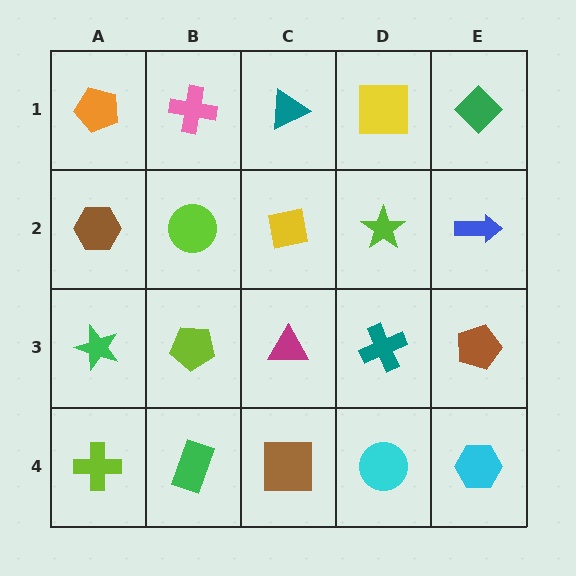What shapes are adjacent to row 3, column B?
A lime circle (row 2, column B), a green rectangle (row 4, column B), a green star (row 3, column A), a magenta triangle (row 3, column C).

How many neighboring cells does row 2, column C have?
4.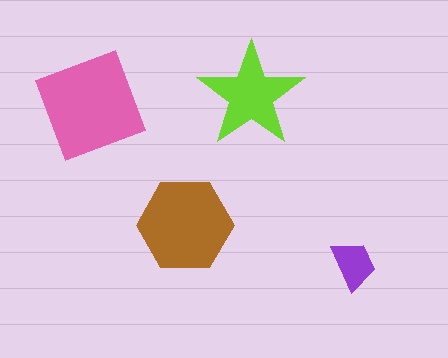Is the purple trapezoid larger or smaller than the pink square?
Smaller.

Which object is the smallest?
The purple trapezoid.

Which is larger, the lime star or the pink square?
The pink square.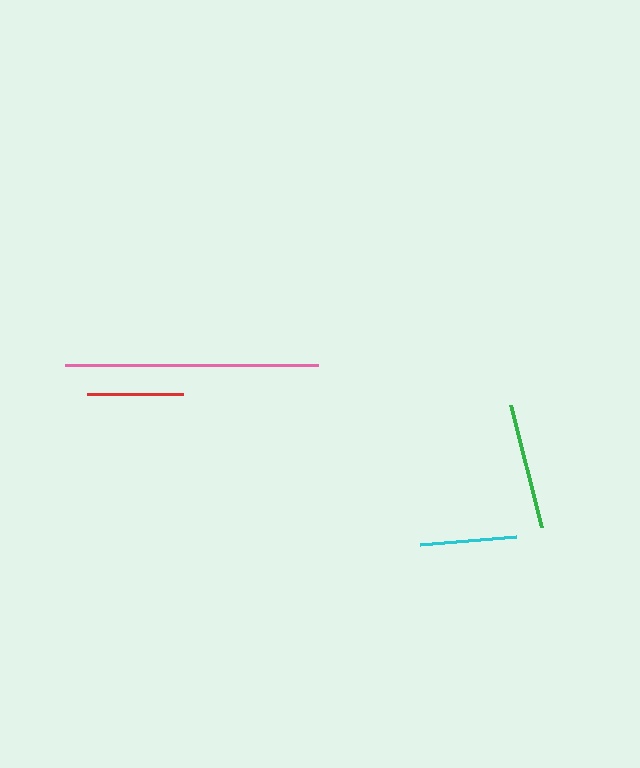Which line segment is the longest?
The pink line is the longest at approximately 253 pixels.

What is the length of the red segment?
The red segment is approximately 96 pixels long.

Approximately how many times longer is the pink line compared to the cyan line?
The pink line is approximately 2.6 times the length of the cyan line.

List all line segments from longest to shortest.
From longest to shortest: pink, green, red, cyan.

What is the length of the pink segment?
The pink segment is approximately 253 pixels long.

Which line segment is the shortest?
The cyan line is the shortest at approximately 96 pixels.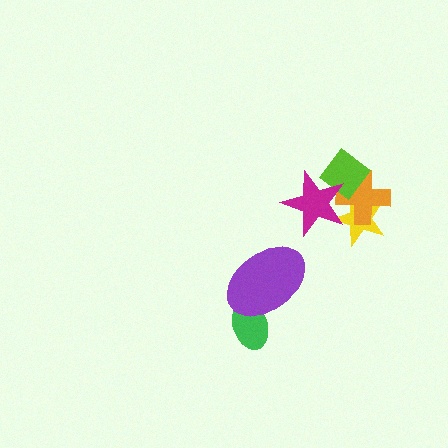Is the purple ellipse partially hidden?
No, no other shape covers it.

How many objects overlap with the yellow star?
3 objects overlap with the yellow star.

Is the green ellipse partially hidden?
Yes, it is partially covered by another shape.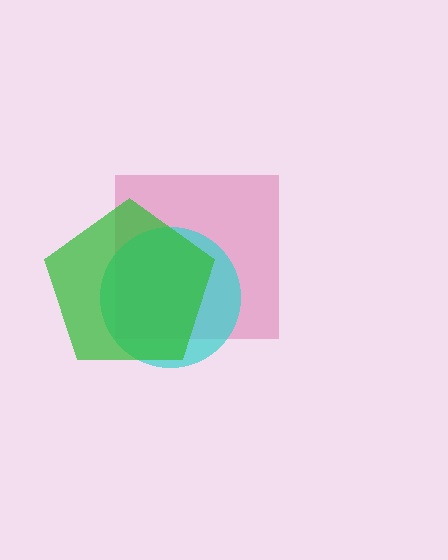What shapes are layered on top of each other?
The layered shapes are: a pink square, a cyan circle, a green pentagon.